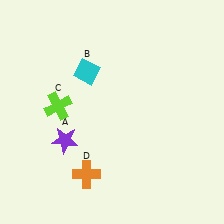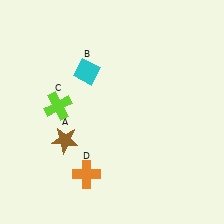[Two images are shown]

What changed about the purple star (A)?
In Image 1, A is purple. In Image 2, it changed to brown.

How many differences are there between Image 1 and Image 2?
There is 1 difference between the two images.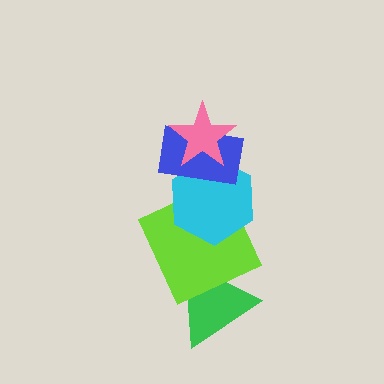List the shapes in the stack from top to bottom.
From top to bottom: the pink star, the blue rectangle, the cyan hexagon, the lime square, the green triangle.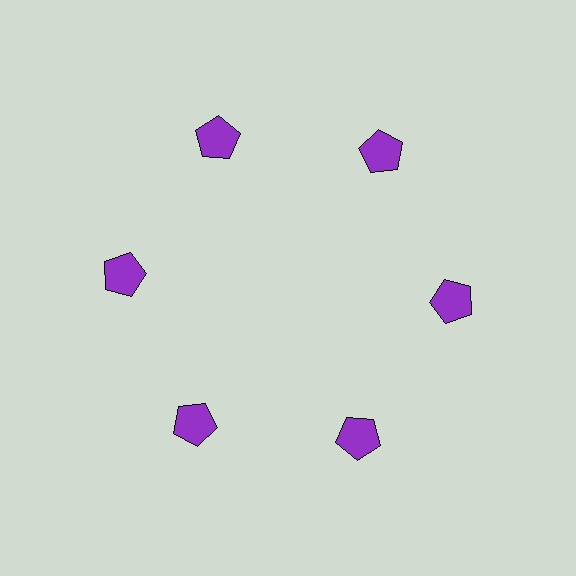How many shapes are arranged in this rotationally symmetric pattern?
There are 6 shapes, arranged in 6 groups of 1.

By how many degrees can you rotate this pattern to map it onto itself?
The pattern maps onto itself every 60 degrees of rotation.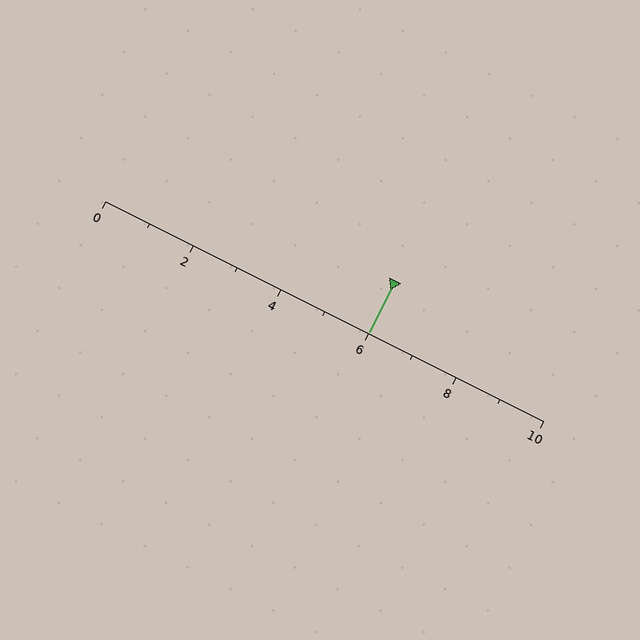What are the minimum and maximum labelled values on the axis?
The axis runs from 0 to 10.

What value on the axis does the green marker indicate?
The marker indicates approximately 6.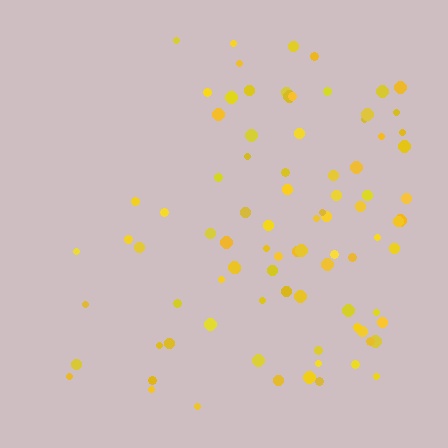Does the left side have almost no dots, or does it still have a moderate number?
Still a moderate number, just noticeably fewer than the right.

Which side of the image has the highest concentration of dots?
The right.